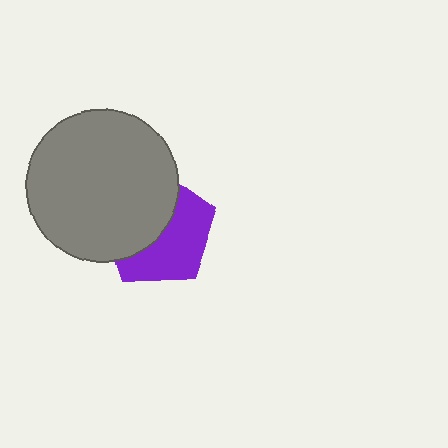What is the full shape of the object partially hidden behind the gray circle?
The partially hidden object is a purple pentagon.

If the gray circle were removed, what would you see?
You would see the complete purple pentagon.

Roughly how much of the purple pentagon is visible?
About half of it is visible (roughly 50%).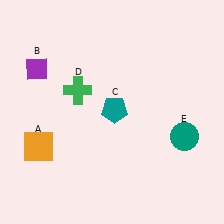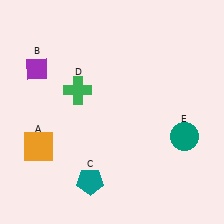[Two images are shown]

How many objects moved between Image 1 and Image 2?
1 object moved between the two images.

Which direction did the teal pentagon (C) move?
The teal pentagon (C) moved down.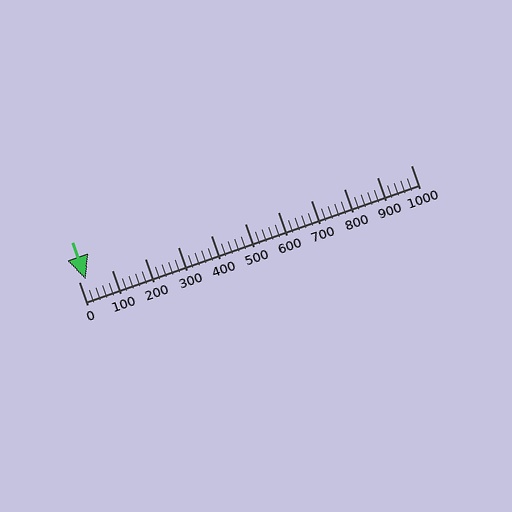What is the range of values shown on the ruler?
The ruler shows values from 0 to 1000.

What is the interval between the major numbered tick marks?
The major tick marks are spaced 100 units apart.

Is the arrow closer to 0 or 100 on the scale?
The arrow is closer to 0.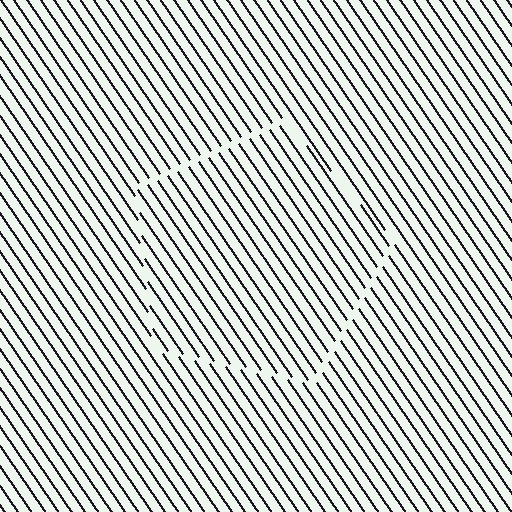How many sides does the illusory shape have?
5 sides — the line-ends trace a pentagon.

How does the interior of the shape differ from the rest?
The interior of the shape contains the same grating, shifted by half a period — the contour is defined by the phase discontinuity where line-ends from the inner and outer gratings abut.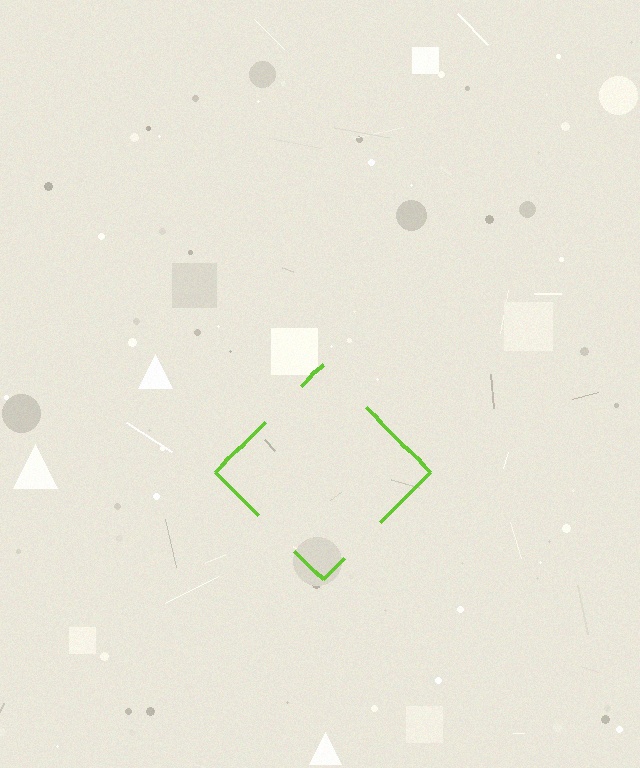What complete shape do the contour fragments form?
The contour fragments form a diamond.